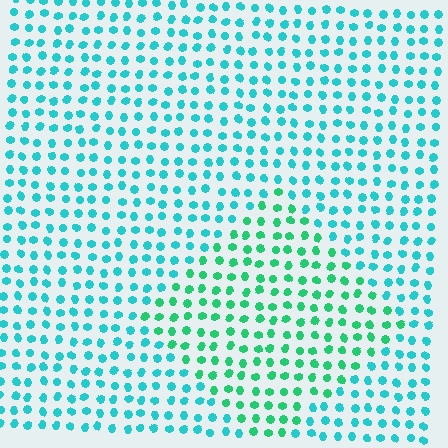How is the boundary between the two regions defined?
The boundary is defined purely by a slight shift in hue (about 33 degrees). Spacing, size, and orientation are identical on both sides.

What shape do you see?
I see a diamond.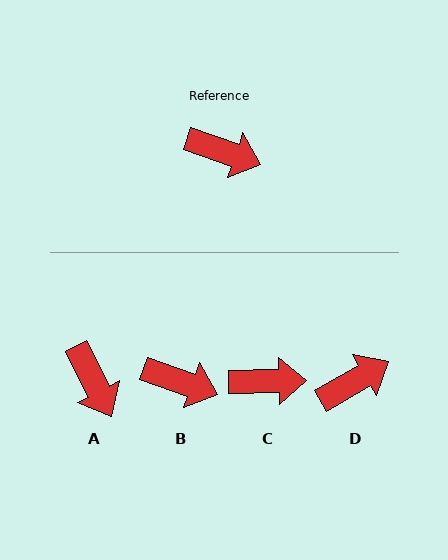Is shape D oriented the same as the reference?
No, it is off by about 50 degrees.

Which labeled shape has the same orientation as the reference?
B.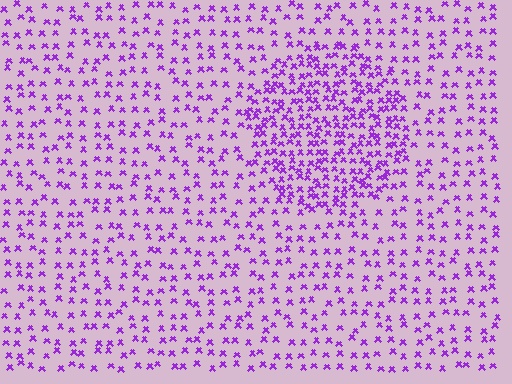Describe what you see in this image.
The image contains small purple elements arranged at two different densities. A circle-shaped region is visible where the elements are more densely packed than the surrounding area.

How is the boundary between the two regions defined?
The boundary is defined by a change in element density (approximately 2.2x ratio). All elements are the same color, size, and shape.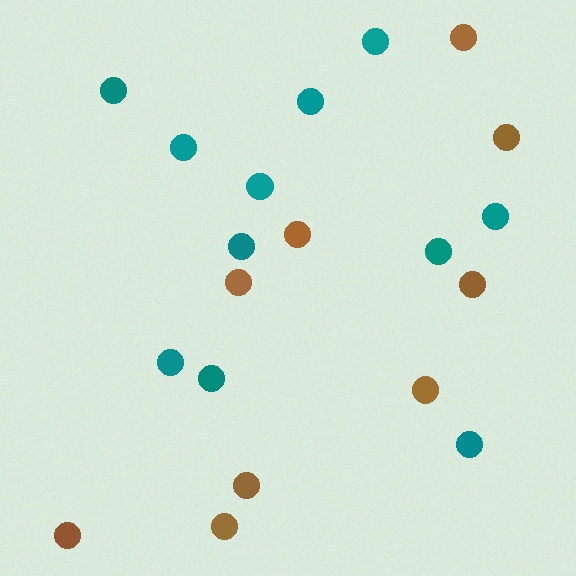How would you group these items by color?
There are 2 groups: one group of teal circles (11) and one group of brown circles (9).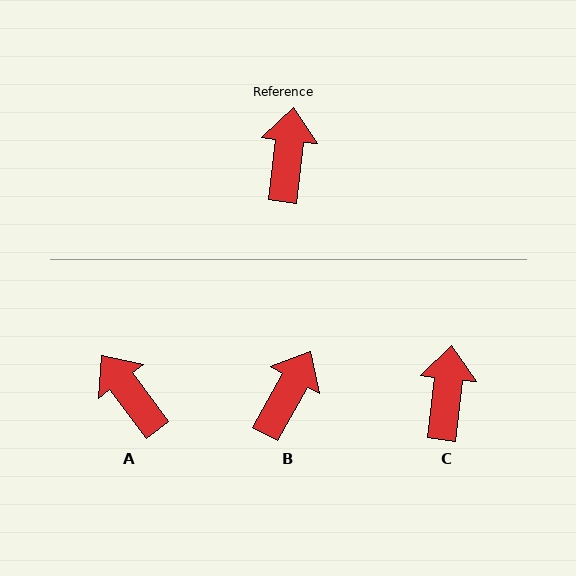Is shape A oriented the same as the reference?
No, it is off by about 43 degrees.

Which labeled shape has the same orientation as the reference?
C.